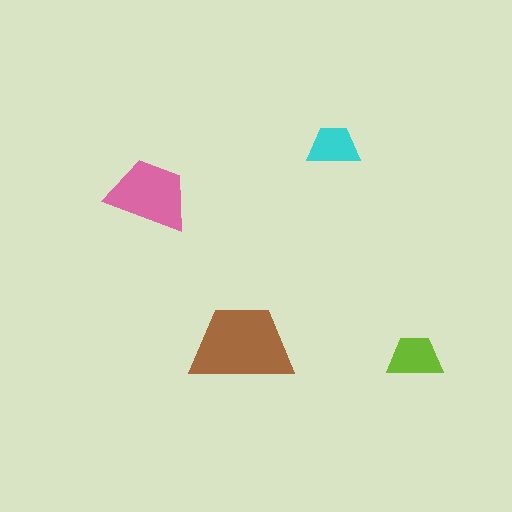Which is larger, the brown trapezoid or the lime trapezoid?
The brown one.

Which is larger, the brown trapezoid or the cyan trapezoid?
The brown one.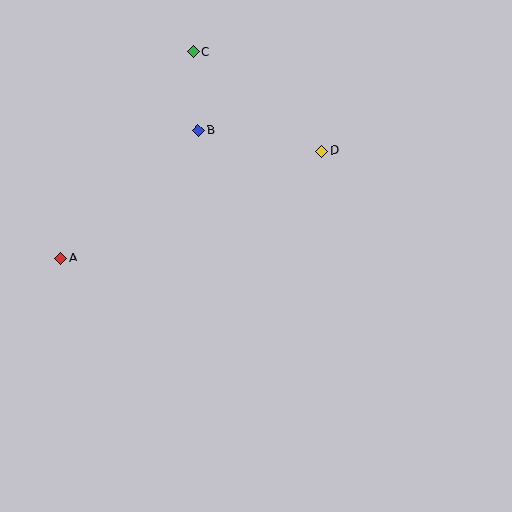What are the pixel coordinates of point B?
Point B is at (198, 130).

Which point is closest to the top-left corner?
Point C is closest to the top-left corner.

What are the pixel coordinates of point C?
Point C is at (193, 52).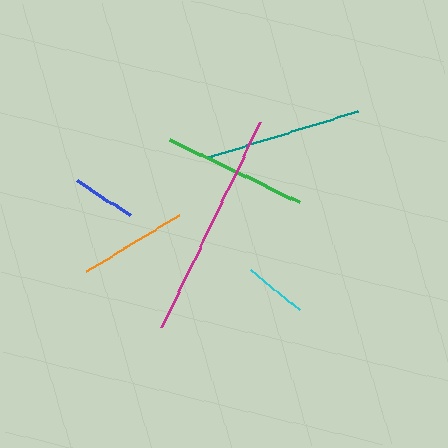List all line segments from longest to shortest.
From longest to shortest: magenta, teal, green, orange, cyan, blue.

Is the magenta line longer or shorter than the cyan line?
The magenta line is longer than the cyan line.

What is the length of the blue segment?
The blue segment is approximately 64 pixels long.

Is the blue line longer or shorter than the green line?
The green line is longer than the blue line.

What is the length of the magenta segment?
The magenta segment is approximately 227 pixels long.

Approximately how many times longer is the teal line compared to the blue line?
The teal line is approximately 2.4 times the length of the blue line.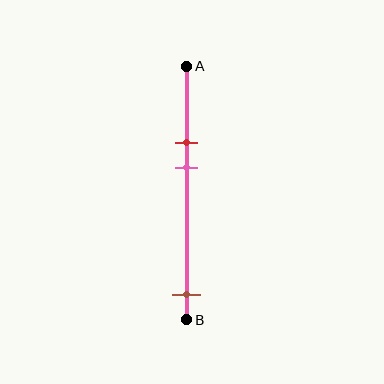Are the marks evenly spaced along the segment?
No, the marks are not evenly spaced.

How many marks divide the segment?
There are 3 marks dividing the segment.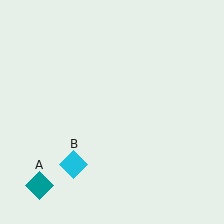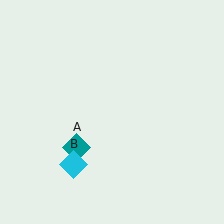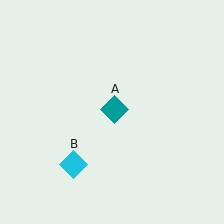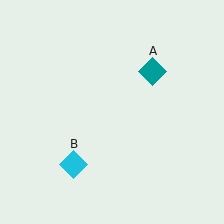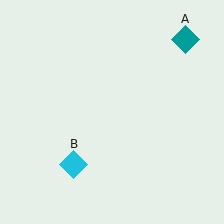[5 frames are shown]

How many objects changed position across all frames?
1 object changed position: teal diamond (object A).